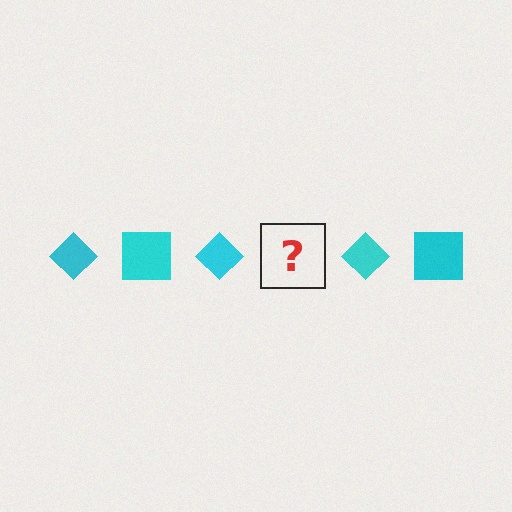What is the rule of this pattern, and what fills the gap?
The rule is that the pattern cycles through diamond, square shapes in cyan. The gap should be filled with a cyan square.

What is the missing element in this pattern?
The missing element is a cyan square.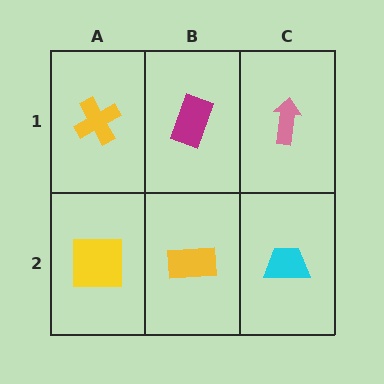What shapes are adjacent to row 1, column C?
A cyan trapezoid (row 2, column C), a magenta rectangle (row 1, column B).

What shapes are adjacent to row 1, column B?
A yellow rectangle (row 2, column B), a yellow cross (row 1, column A), a pink arrow (row 1, column C).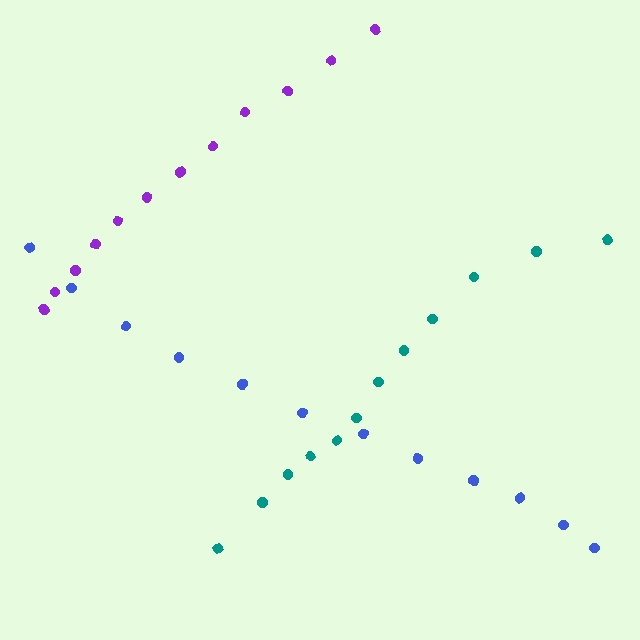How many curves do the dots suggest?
There are 3 distinct paths.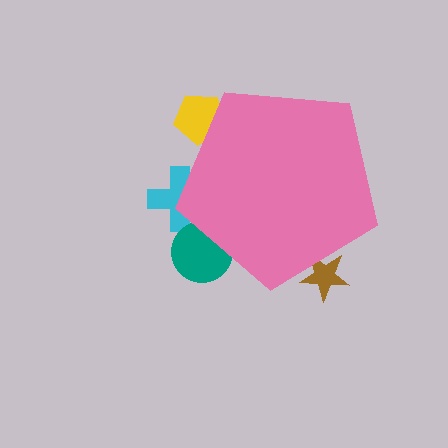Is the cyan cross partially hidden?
Yes, the cyan cross is partially hidden behind the pink pentagon.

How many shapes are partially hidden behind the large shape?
4 shapes are partially hidden.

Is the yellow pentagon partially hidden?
Yes, the yellow pentagon is partially hidden behind the pink pentagon.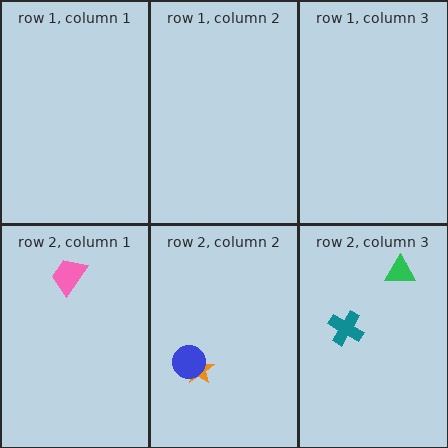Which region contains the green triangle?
The row 2, column 3 region.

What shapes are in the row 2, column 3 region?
The teal cross, the green triangle.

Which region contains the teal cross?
The row 2, column 3 region.